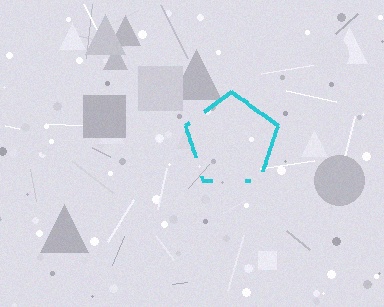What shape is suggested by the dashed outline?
The dashed outline suggests a pentagon.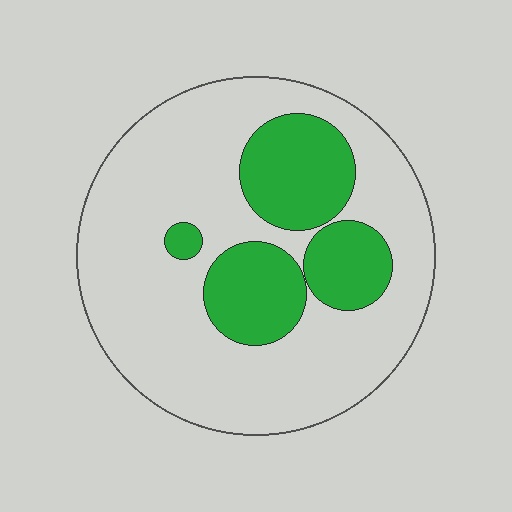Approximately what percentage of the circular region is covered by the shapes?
Approximately 25%.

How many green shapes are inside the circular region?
4.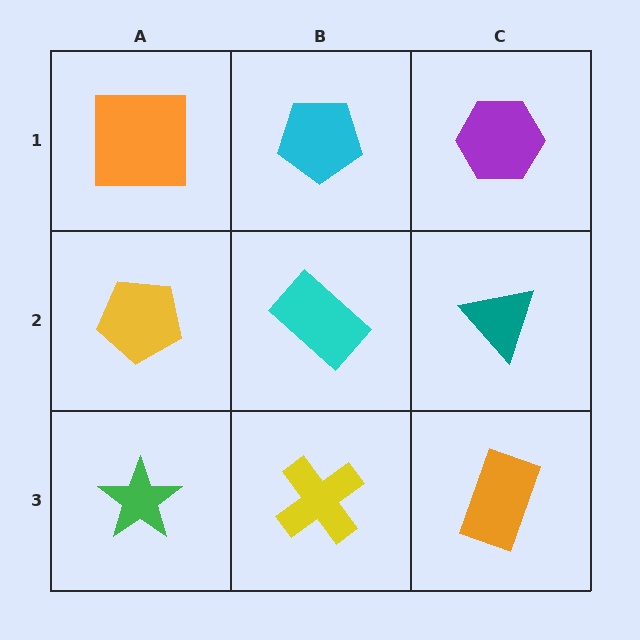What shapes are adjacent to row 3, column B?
A cyan rectangle (row 2, column B), a green star (row 3, column A), an orange rectangle (row 3, column C).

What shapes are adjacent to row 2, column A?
An orange square (row 1, column A), a green star (row 3, column A), a cyan rectangle (row 2, column B).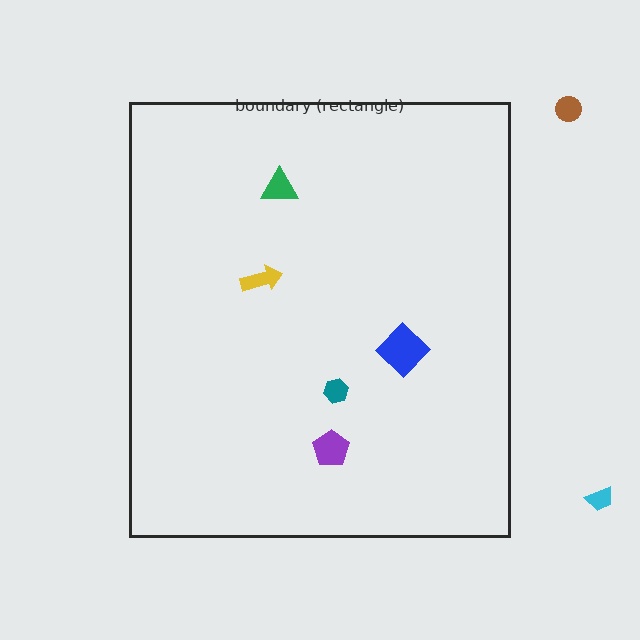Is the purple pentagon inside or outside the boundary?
Inside.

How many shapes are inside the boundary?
5 inside, 2 outside.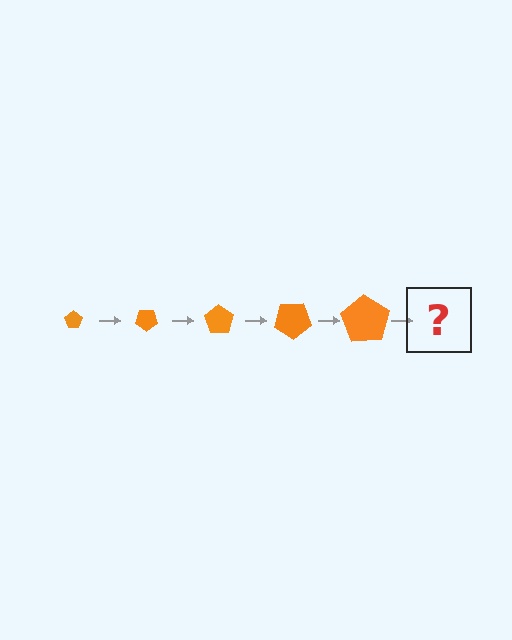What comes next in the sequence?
The next element should be a pentagon, larger than the previous one and rotated 175 degrees from the start.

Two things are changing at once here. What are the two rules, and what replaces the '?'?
The two rules are that the pentagon grows larger each step and it rotates 35 degrees each step. The '?' should be a pentagon, larger than the previous one and rotated 175 degrees from the start.